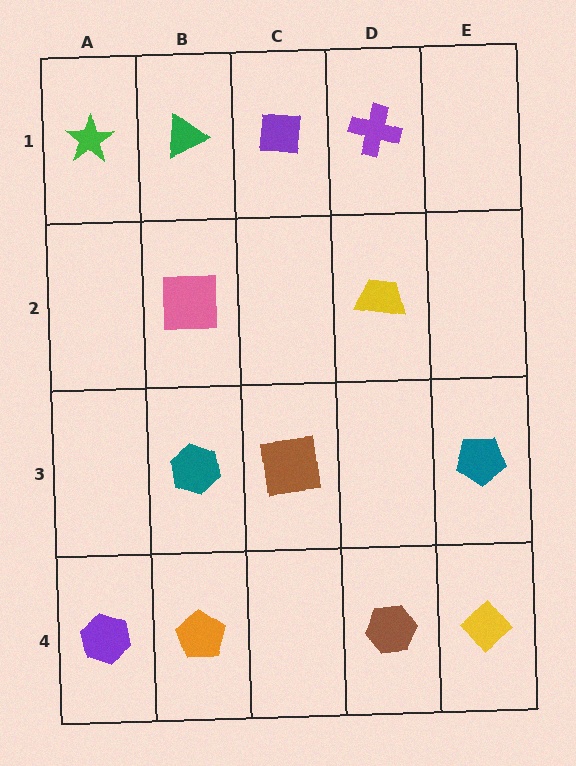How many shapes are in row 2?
2 shapes.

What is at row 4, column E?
A yellow diamond.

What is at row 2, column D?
A yellow trapezoid.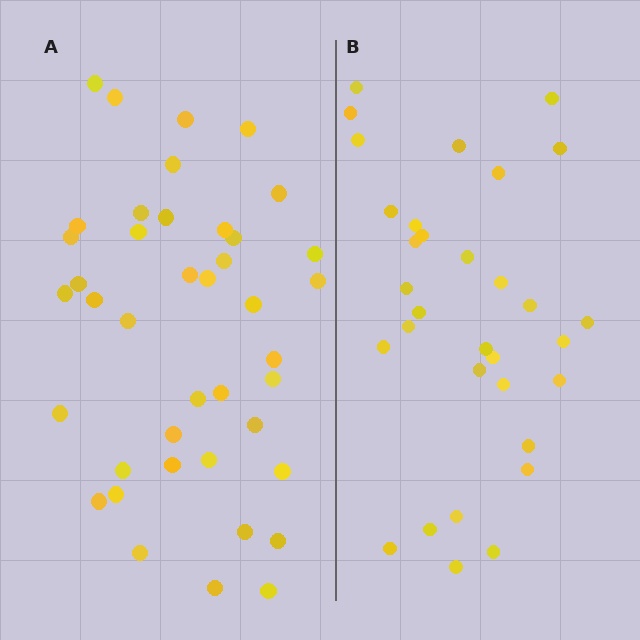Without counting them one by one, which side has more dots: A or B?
Region A (the left region) has more dots.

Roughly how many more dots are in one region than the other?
Region A has roughly 8 or so more dots than region B.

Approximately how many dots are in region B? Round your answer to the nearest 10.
About 30 dots. (The exact count is 32, which rounds to 30.)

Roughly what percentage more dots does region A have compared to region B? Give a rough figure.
About 30% more.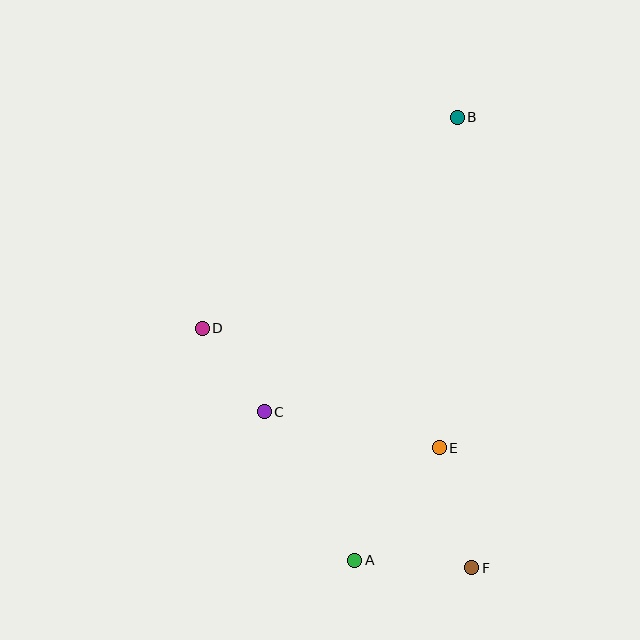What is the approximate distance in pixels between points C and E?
The distance between C and E is approximately 178 pixels.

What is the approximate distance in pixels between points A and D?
The distance between A and D is approximately 278 pixels.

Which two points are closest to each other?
Points C and D are closest to each other.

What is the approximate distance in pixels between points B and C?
The distance between B and C is approximately 352 pixels.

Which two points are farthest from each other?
Points A and B are farthest from each other.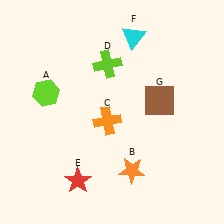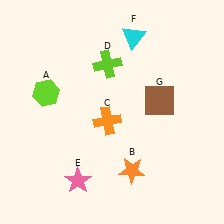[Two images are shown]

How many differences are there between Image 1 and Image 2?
There is 1 difference between the two images.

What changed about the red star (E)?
In Image 1, E is red. In Image 2, it changed to pink.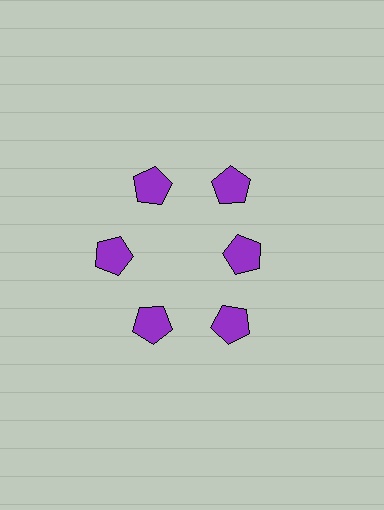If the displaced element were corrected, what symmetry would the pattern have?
It would have 6-fold rotational symmetry — the pattern would map onto itself every 60 degrees.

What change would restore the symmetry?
The symmetry would be restored by moving it outward, back onto the ring so that all 6 pentagons sit at equal angles and equal distance from the center.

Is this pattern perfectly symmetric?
No. The 6 purple pentagons are arranged in a ring, but one element near the 3 o'clock position is pulled inward toward the center, breaking the 6-fold rotational symmetry.